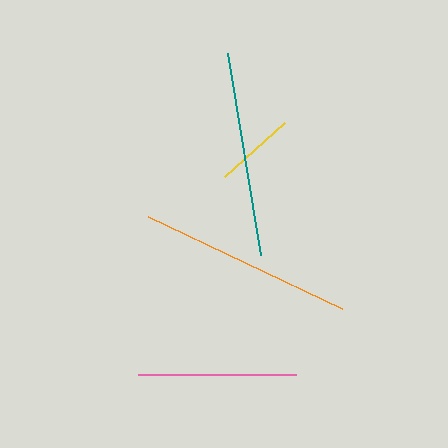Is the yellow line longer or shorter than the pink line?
The pink line is longer than the yellow line.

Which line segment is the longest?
The orange line is the longest at approximately 214 pixels.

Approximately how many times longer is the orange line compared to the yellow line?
The orange line is approximately 2.7 times the length of the yellow line.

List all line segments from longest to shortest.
From longest to shortest: orange, teal, pink, yellow.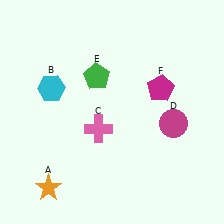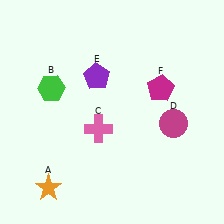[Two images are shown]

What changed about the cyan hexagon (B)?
In Image 1, B is cyan. In Image 2, it changed to green.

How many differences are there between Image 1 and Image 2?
There are 2 differences between the two images.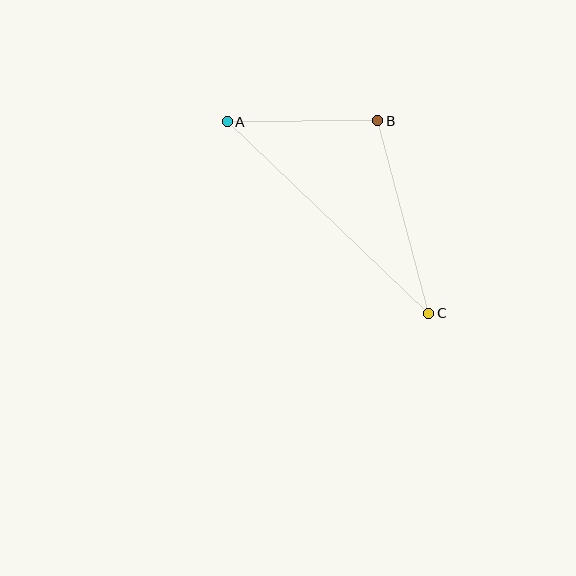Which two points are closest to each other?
Points A and B are closest to each other.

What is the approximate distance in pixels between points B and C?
The distance between B and C is approximately 199 pixels.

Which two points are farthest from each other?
Points A and C are farthest from each other.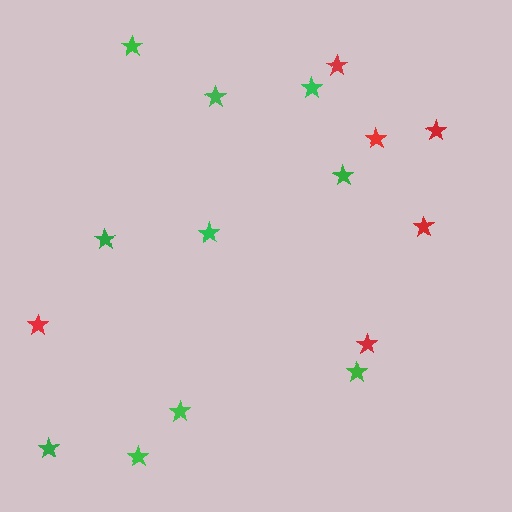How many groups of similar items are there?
There are 2 groups: one group of red stars (6) and one group of green stars (10).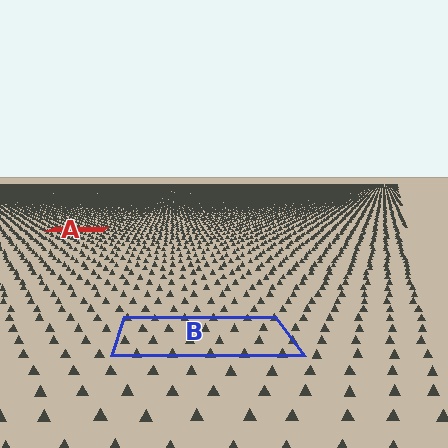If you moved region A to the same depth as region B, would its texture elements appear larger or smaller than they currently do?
They would appear larger. At a closer depth, the same texture elements are projected at a bigger on-screen size.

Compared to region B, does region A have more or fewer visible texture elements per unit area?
Region A has more texture elements per unit area — they are packed more densely because it is farther away.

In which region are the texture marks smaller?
The texture marks are smaller in region A, because it is farther away.